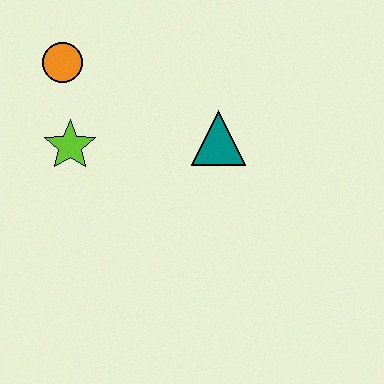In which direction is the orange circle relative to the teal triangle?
The orange circle is to the left of the teal triangle.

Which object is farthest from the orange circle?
The teal triangle is farthest from the orange circle.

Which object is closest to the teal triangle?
The lime star is closest to the teal triangle.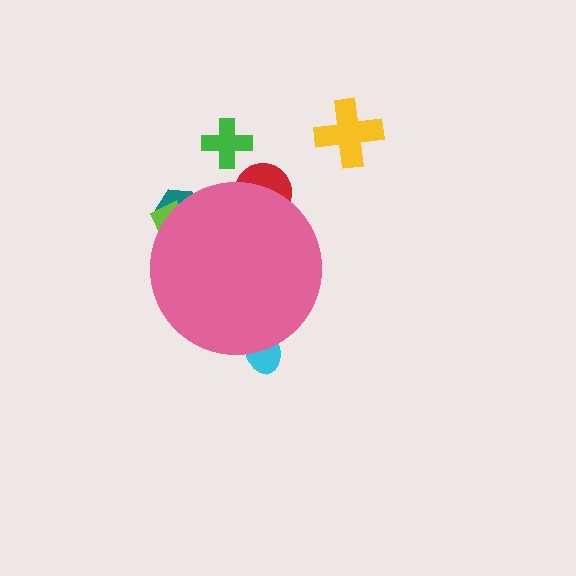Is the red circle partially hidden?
Yes, the red circle is partially hidden behind the pink circle.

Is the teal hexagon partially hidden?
Yes, the teal hexagon is partially hidden behind the pink circle.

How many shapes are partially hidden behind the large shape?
4 shapes are partially hidden.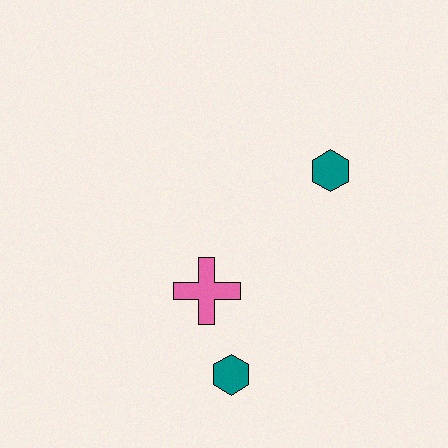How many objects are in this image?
There are 3 objects.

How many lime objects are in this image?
There are no lime objects.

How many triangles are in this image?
There are no triangles.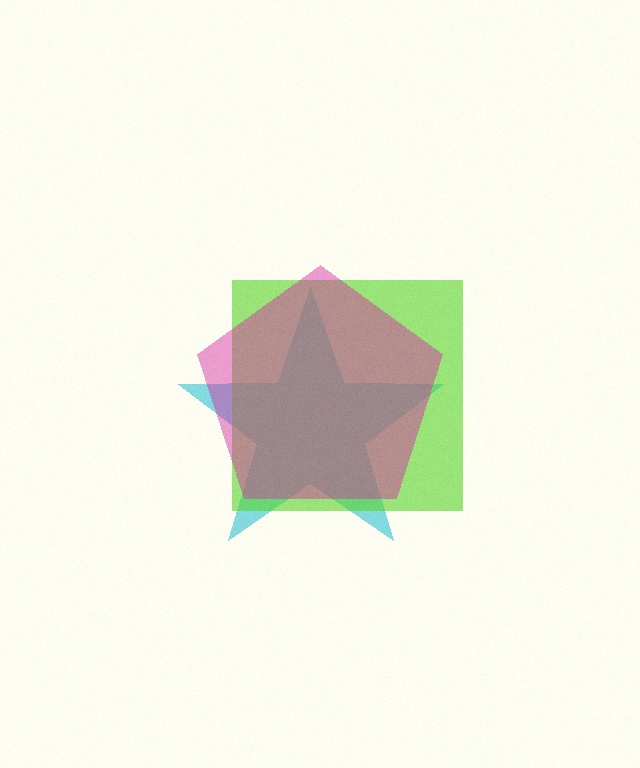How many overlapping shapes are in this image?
There are 3 overlapping shapes in the image.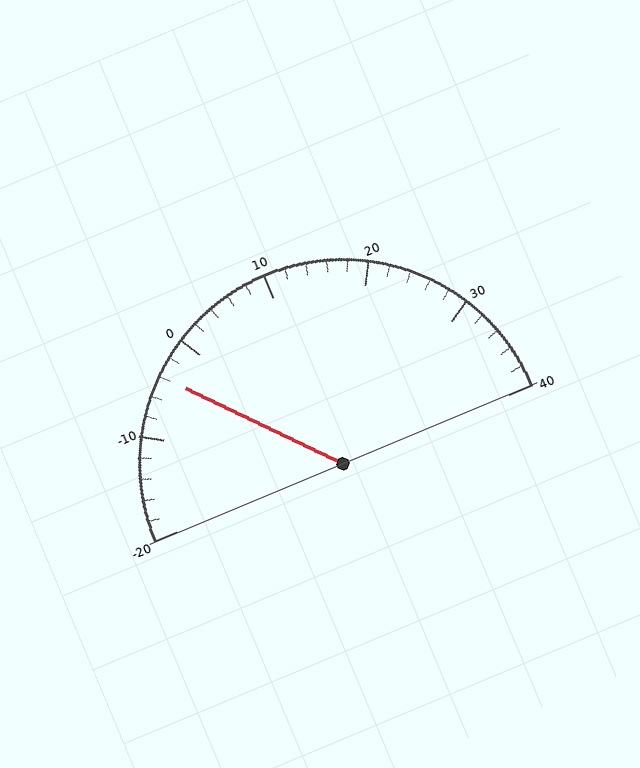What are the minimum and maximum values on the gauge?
The gauge ranges from -20 to 40.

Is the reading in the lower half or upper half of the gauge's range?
The reading is in the lower half of the range (-20 to 40).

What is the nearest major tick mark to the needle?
The nearest major tick mark is 0.